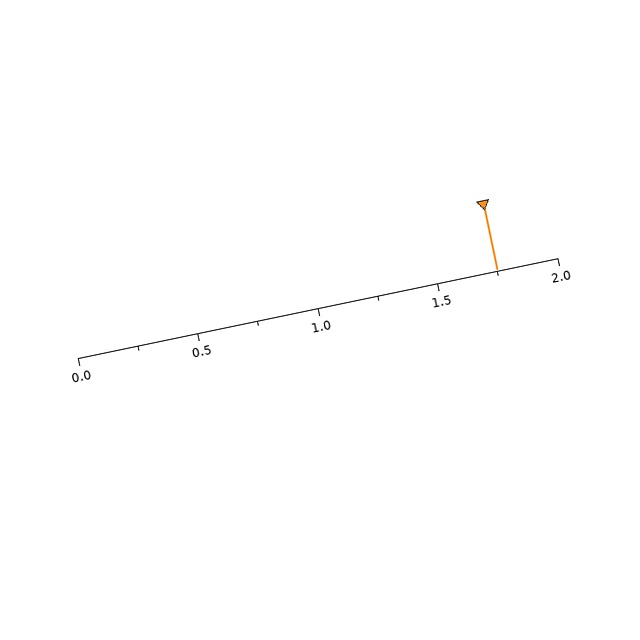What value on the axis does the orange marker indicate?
The marker indicates approximately 1.75.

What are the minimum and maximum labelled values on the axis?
The axis runs from 0.0 to 2.0.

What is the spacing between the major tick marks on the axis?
The major ticks are spaced 0.5 apart.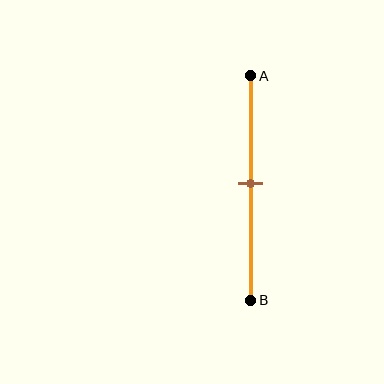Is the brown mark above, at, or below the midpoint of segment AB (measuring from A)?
The brown mark is approximately at the midpoint of segment AB.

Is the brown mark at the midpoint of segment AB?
Yes, the mark is approximately at the midpoint.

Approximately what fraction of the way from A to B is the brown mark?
The brown mark is approximately 50% of the way from A to B.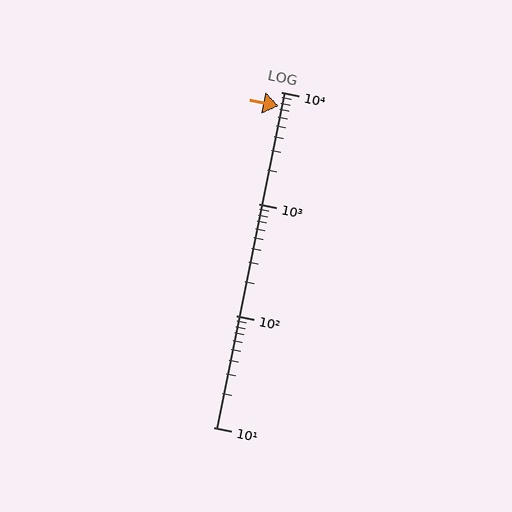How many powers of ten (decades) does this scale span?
The scale spans 3 decades, from 10 to 10000.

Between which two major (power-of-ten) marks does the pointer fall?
The pointer is between 1000 and 10000.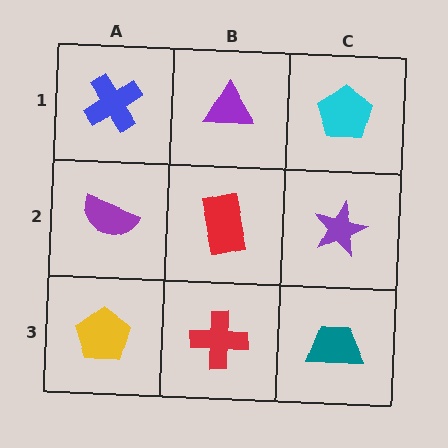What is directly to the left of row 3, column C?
A red cross.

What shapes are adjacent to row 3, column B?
A red rectangle (row 2, column B), a yellow pentagon (row 3, column A), a teal trapezoid (row 3, column C).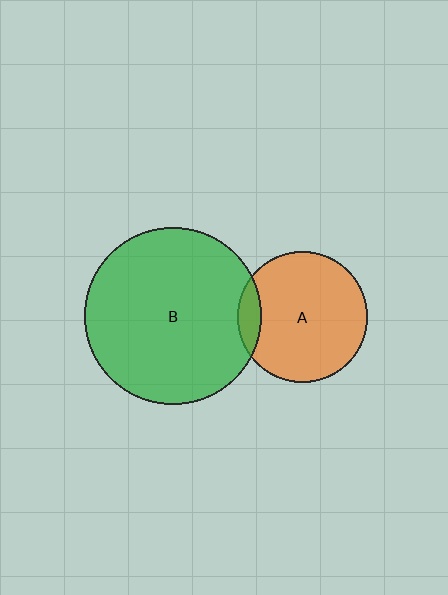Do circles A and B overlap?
Yes.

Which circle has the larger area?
Circle B (green).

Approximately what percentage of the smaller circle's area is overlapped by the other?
Approximately 10%.